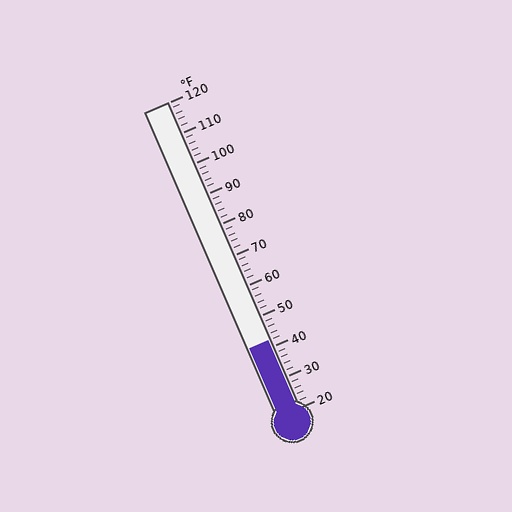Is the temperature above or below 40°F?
The temperature is above 40°F.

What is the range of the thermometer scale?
The thermometer scale ranges from 20°F to 120°F.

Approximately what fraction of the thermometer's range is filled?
The thermometer is filled to approximately 20% of its range.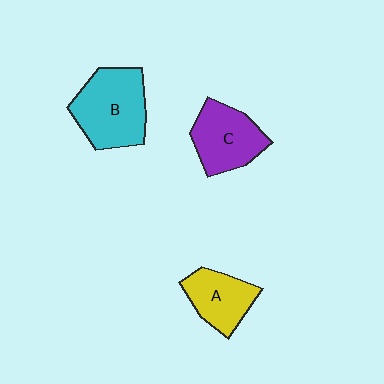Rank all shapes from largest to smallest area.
From largest to smallest: B (cyan), C (purple), A (yellow).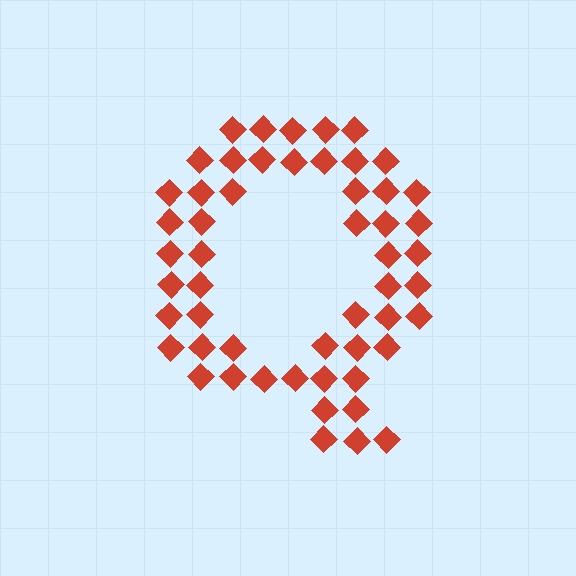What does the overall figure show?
The overall figure shows the letter Q.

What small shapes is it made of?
It is made of small diamonds.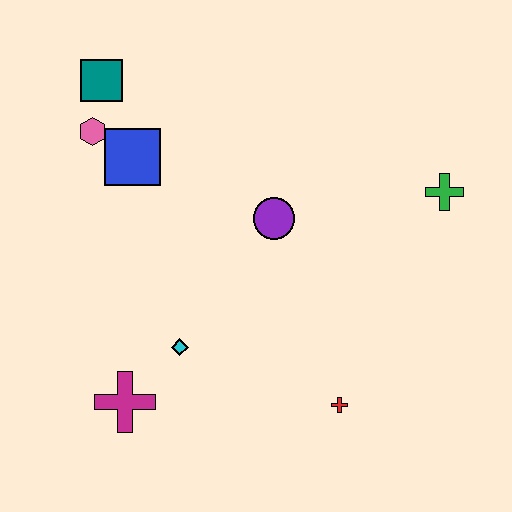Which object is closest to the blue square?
The pink hexagon is closest to the blue square.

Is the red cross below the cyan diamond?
Yes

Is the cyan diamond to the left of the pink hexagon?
No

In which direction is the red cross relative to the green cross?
The red cross is below the green cross.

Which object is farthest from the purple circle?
The magenta cross is farthest from the purple circle.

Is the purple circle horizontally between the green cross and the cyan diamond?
Yes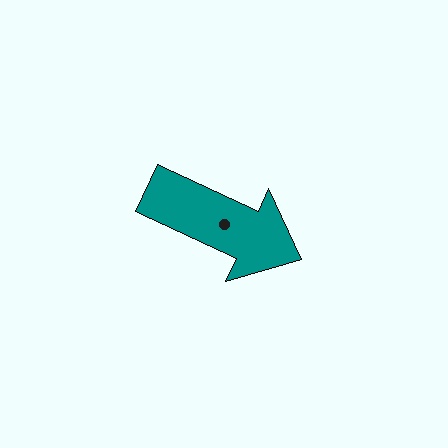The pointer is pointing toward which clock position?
Roughly 4 o'clock.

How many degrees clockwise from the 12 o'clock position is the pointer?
Approximately 115 degrees.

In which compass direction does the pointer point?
Southeast.